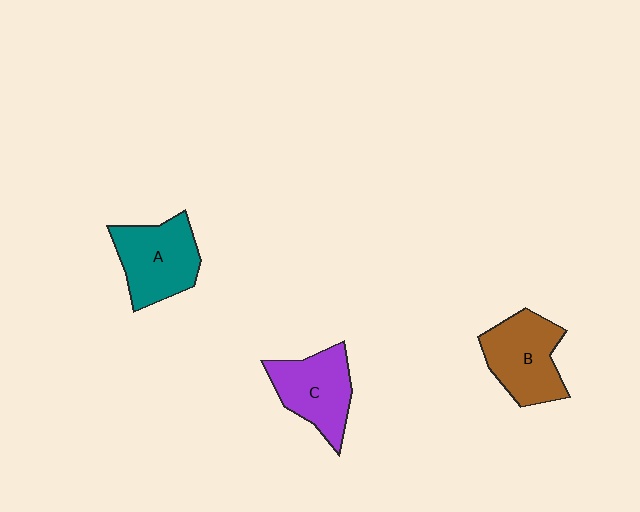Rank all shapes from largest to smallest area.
From largest to smallest: A (teal), B (brown), C (purple).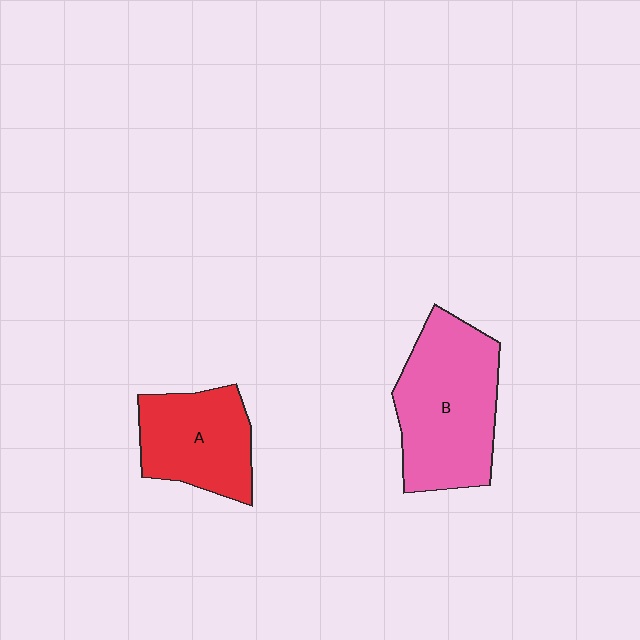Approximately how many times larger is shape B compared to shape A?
Approximately 1.4 times.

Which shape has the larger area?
Shape B (pink).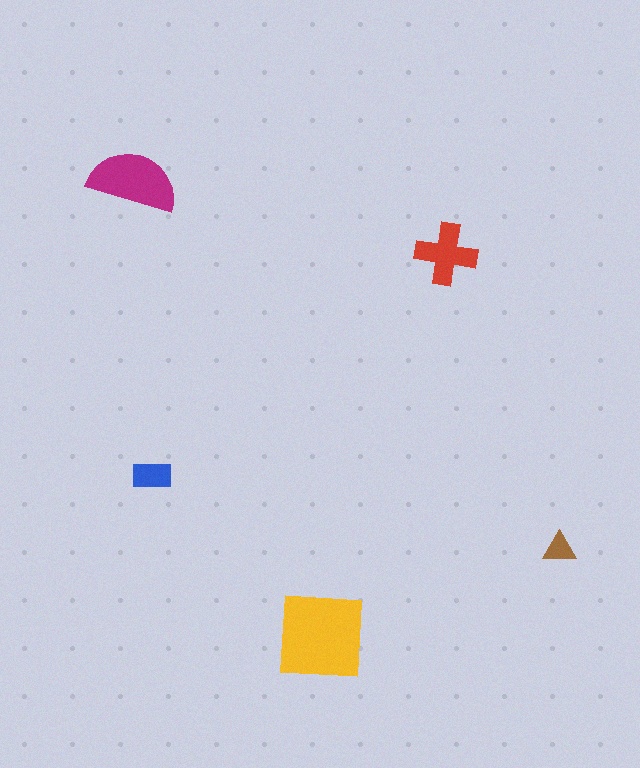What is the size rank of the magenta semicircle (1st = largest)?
2nd.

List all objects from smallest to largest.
The brown triangle, the blue rectangle, the red cross, the magenta semicircle, the yellow square.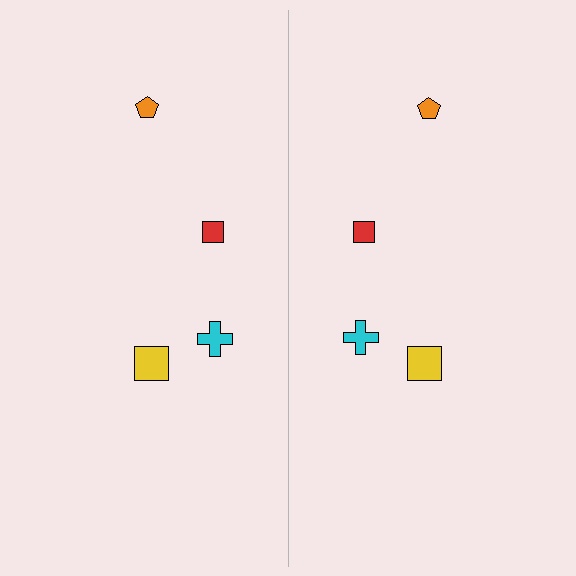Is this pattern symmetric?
Yes, this pattern has bilateral (reflection) symmetry.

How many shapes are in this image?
There are 8 shapes in this image.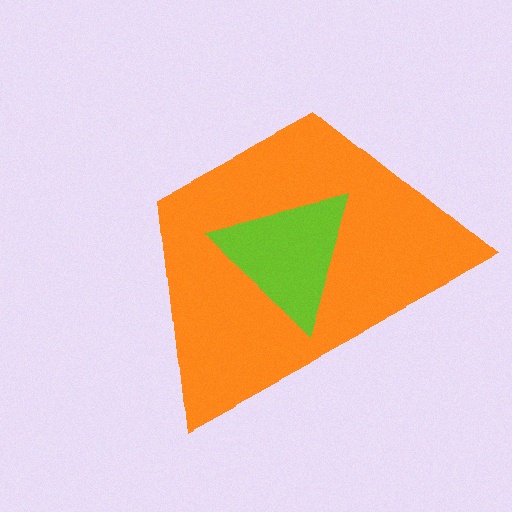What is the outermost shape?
The orange trapezoid.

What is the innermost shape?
The lime triangle.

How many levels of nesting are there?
2.